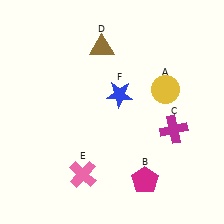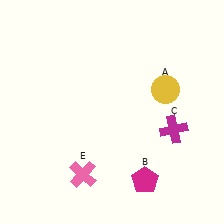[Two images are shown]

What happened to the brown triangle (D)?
The brown triangle (D) was removed in Image 2. It was in the top-left area of Image 1.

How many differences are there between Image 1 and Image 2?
There are 2 differences between the two images.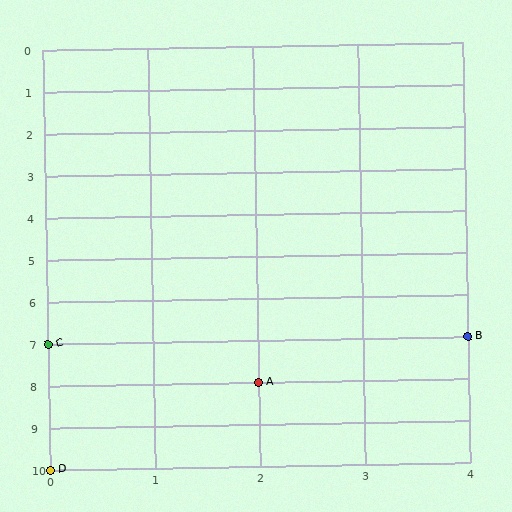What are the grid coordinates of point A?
Point A is at grid coordinates (2, 8).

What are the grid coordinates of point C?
Point C is at grid coordinates (0, 7).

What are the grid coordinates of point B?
Point B is at grid coordinates (4, 7).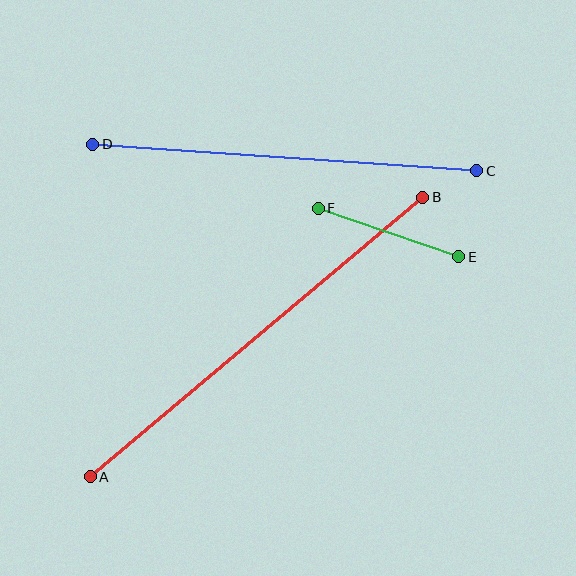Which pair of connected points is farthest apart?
Points A and B are farthest apart.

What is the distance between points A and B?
The distance is approximately 434 pixels.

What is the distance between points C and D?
The distance is approximately 385 pixels.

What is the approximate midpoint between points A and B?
The midpoint is at approximately (256, 337) pixels.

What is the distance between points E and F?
The distance is approximately 149 pixels.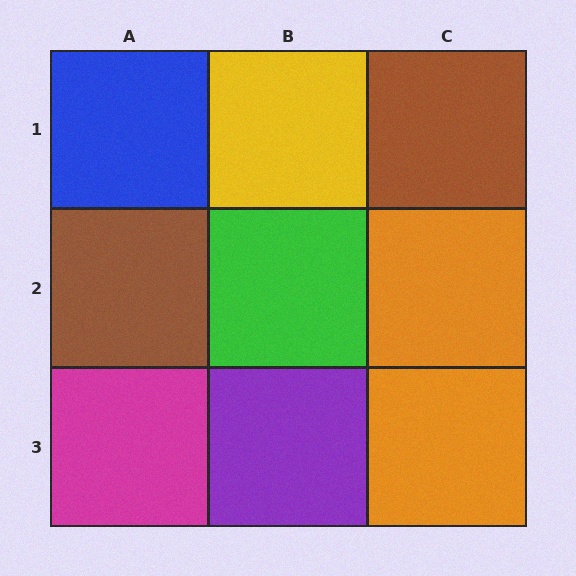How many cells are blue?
1 cell is blue.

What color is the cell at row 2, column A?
Brown.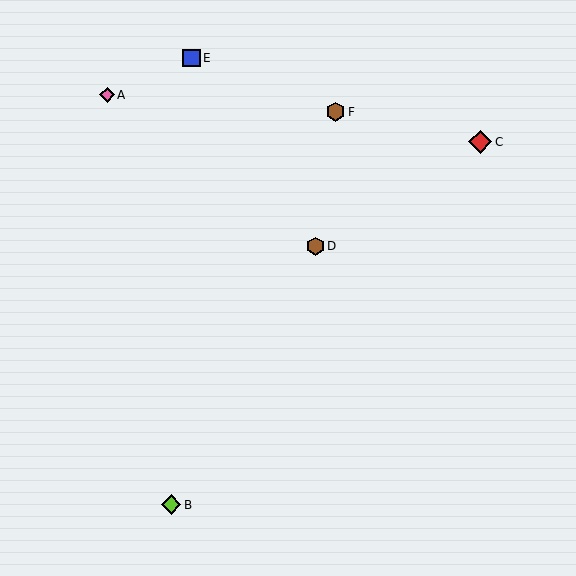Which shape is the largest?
The red diamond (labeled C) is the largest.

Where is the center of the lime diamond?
The center of the lime diamond is at (171, 505).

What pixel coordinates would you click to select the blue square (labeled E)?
Click at (191, 58) to select the blue square E.